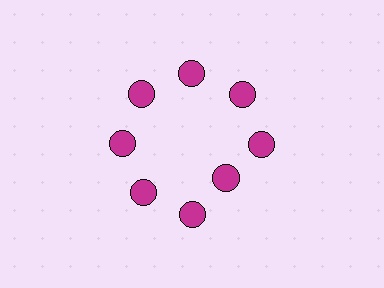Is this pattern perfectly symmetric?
No. The 8 magenta circles are arranged in a ring, but one element near the 4 o'clock position is pulled inward toward the center, breaking the 8-fold rotational symmetry.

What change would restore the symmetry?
The symmetry would be restored by moving it outward, back onto the ring so that all 8 circles sit at equal angles and equal distance from the center.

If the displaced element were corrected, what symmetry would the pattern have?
It would have 8-fold rotational symmetry — the pattern would map onto itself every 45 degrees.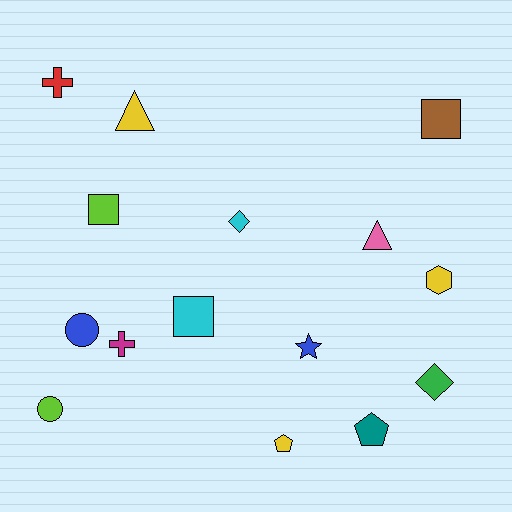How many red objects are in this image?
There is 1 red object.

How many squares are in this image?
There are 3 squares.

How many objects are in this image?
There are 15 objects.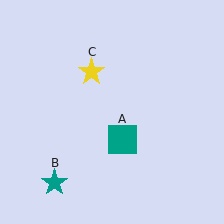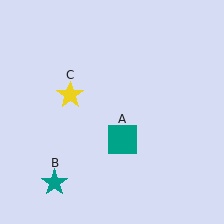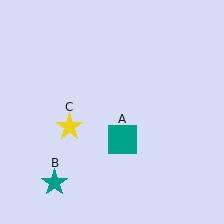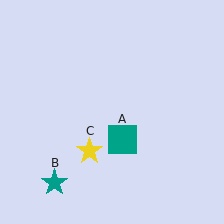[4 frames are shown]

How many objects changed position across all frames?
1 object changed position: yellow star (object C).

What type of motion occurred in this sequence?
The yellow star (object C) rotated counterclockwise around the center of the scene.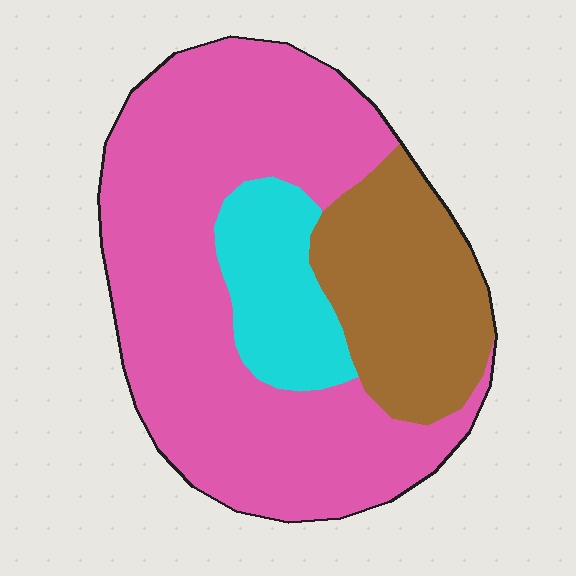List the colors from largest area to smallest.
From largest to smallest: pink, brown, cyan.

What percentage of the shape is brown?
Brown covers roughly 25% of the shape.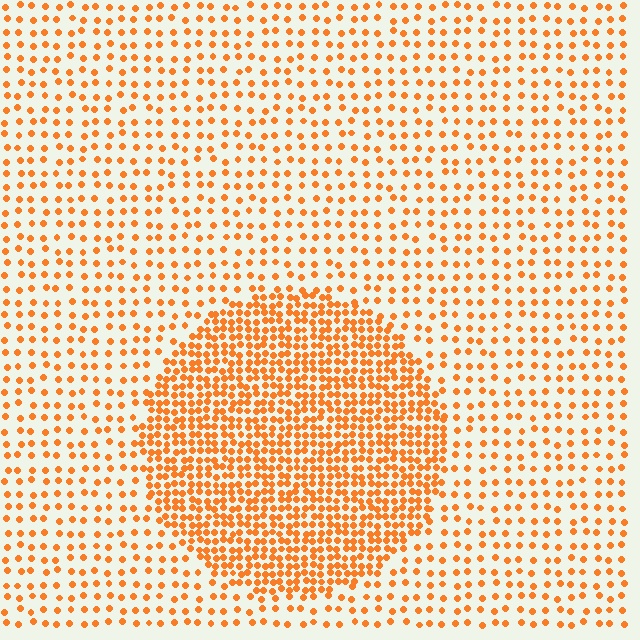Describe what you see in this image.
The image contains small orange elements arranged at two different densities. A circle-shaped region is visible where the elements are more densely packed than the surrounding area.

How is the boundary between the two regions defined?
The boundary is defined by a change in element density (approximately 2.5x ratio). All elements are the same color, size, and shape.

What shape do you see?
I see a circle.